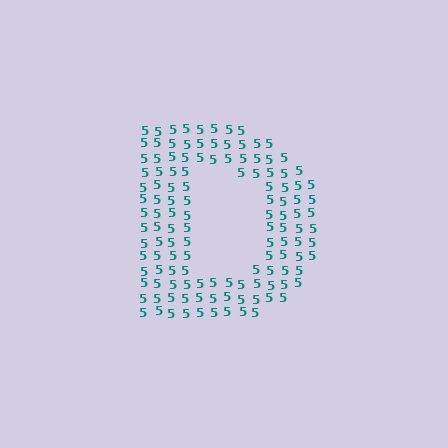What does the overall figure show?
The overall figure shows the letter D.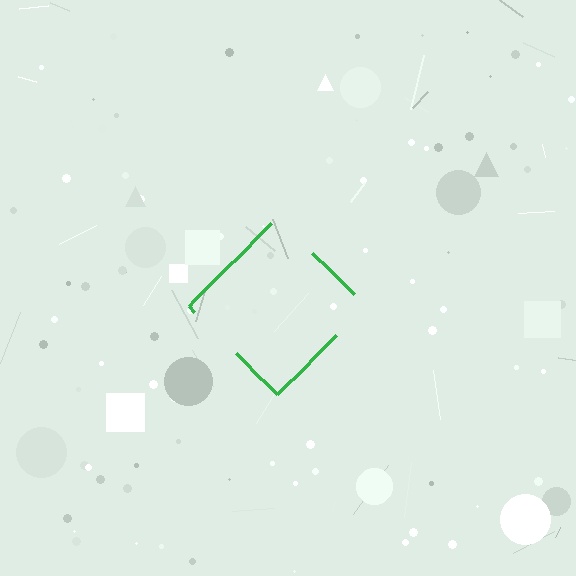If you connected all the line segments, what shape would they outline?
They would outline a diamond.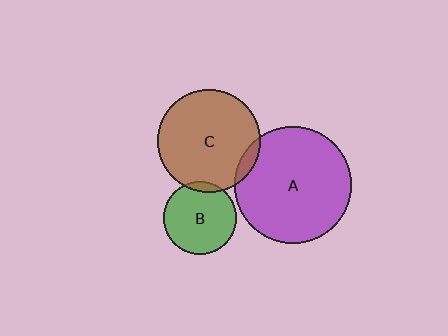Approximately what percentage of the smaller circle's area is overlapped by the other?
Approximately 5%.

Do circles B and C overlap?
Yes.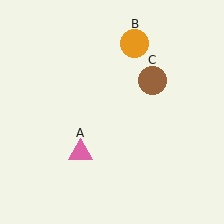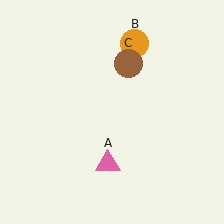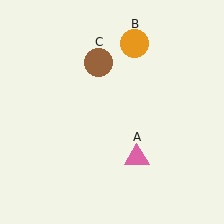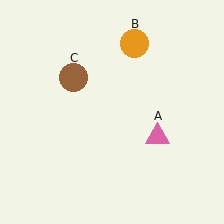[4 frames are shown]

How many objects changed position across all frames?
2 objects changed position: pink triangle (object A), brown circle (object C).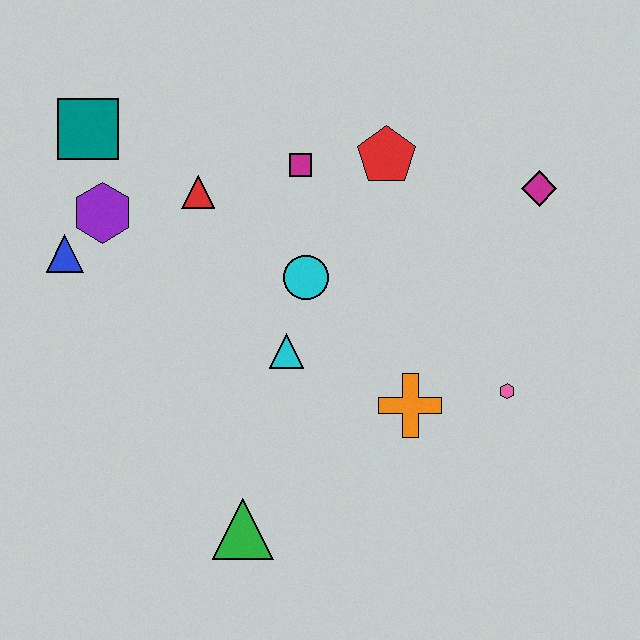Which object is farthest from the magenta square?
The green triangle is farthest from the magenta square.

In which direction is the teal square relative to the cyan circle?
The teal square is to the left of the cyan circle.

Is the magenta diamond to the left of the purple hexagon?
No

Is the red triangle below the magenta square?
Yes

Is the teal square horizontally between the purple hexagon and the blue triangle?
Yes